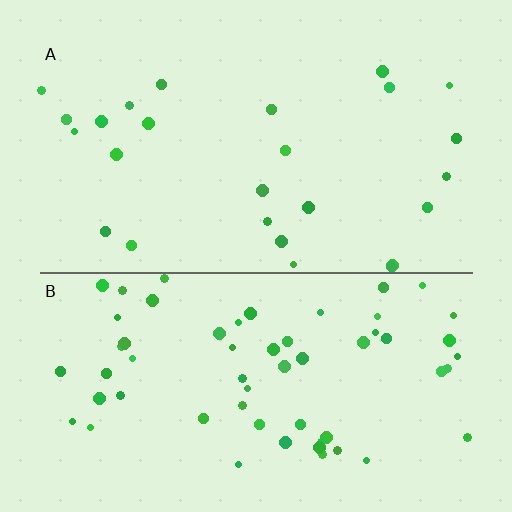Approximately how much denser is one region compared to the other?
Approximately 2.3× — region B over region A.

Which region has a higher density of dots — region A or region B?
B (the bottom).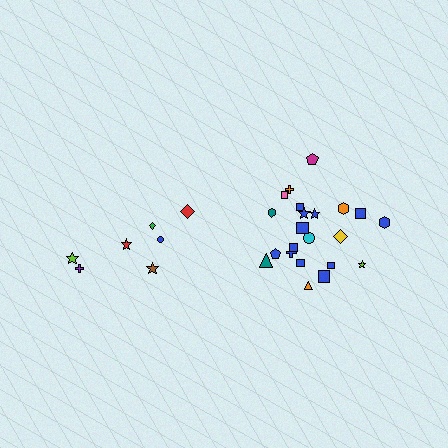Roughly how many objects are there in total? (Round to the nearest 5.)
Roughly 30 objects in total.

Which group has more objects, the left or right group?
The right group.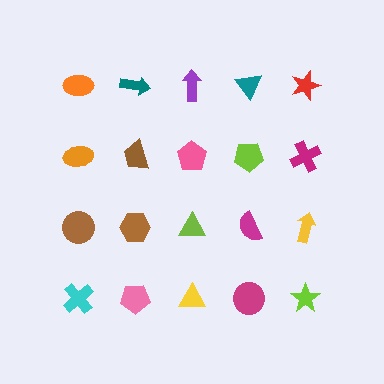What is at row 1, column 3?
A purple arrow.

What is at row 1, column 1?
An orange ellipse.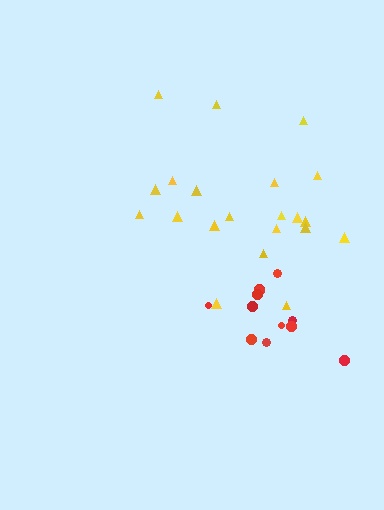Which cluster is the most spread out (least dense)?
Yellow.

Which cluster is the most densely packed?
Red.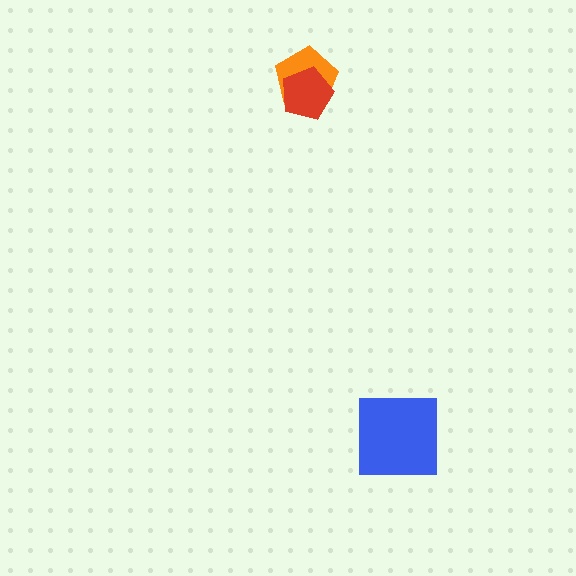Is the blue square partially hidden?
No, no other shape covers it.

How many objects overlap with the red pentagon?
1 object overlaps with the red pentagon.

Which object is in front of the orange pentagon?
The red pentagon is in front of the orange pentagon.